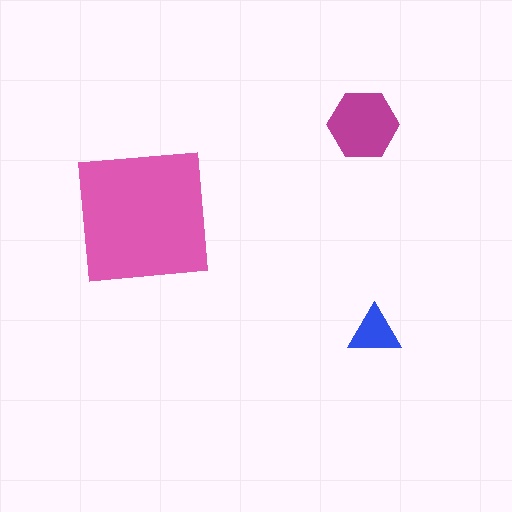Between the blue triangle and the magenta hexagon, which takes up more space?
The magenta hexagon.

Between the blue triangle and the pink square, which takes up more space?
The pink square.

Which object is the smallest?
The blue triangle.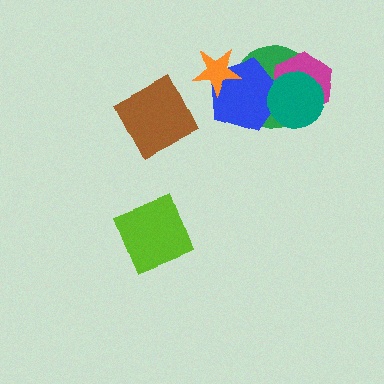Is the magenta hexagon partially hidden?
Yes, it is partially covered by another shape.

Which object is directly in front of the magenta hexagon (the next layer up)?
The blue pentagon is directly in front of the magenta hexagon.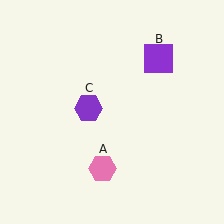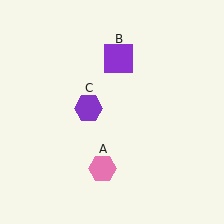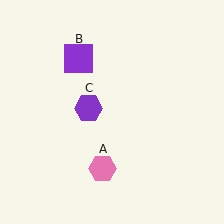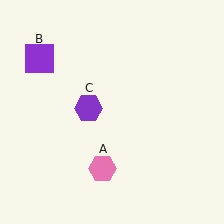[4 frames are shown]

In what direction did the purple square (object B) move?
The purple square (object B) moved left.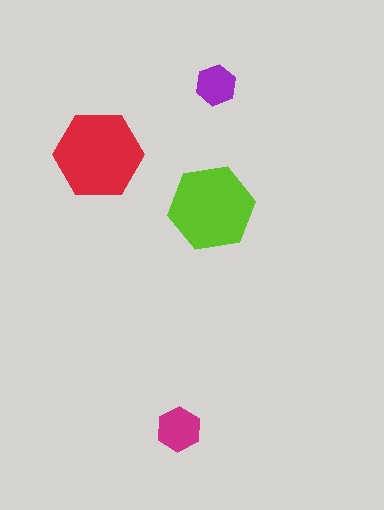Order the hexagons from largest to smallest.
the red one, the lime one, the magenta one, the purple one.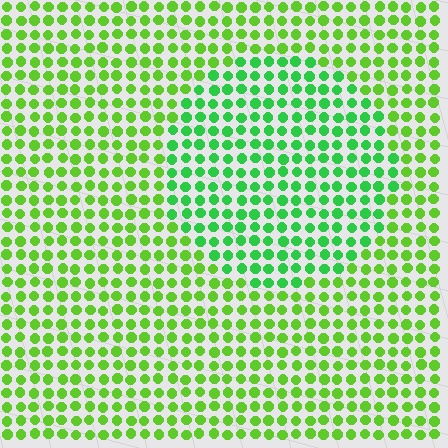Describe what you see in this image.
The image is filled with small lime elements in a uniform arrangement. A circle-shaped region is visible where the elements are tinted to a slightly different hue, forming a subtle color boundary.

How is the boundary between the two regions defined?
The boundary is defined purely by a slight shift in hue (about 29 degrees). Spacing, size, and orientation are identical on both sides.